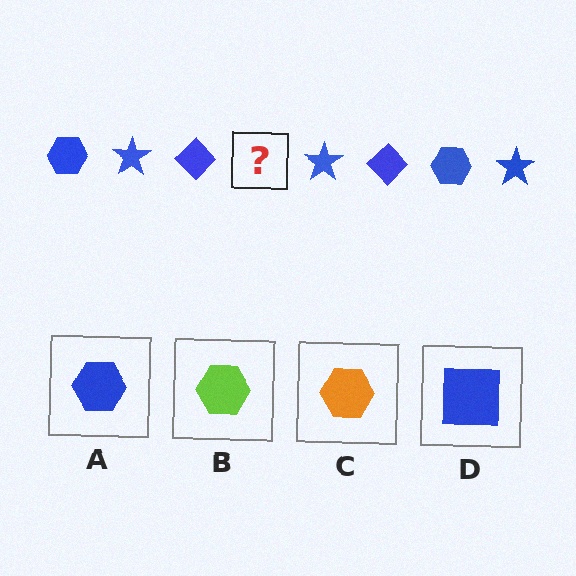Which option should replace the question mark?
Option A.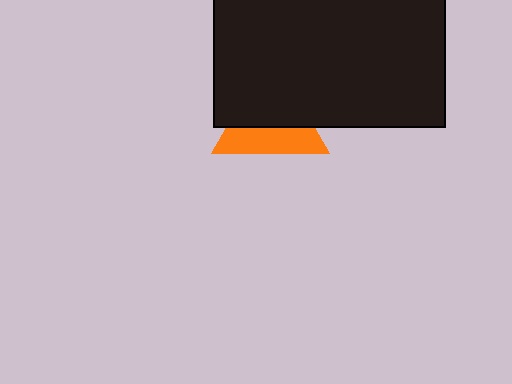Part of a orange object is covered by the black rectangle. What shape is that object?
It is a triangle.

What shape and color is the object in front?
The object in front is a black rectangle.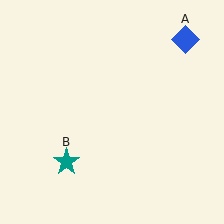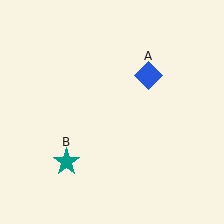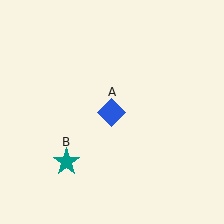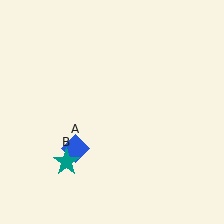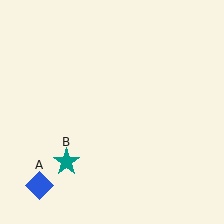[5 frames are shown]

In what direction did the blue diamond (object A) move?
The blue diamond (object A) moved down and to the left.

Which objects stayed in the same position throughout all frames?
Teal star (object B) remained stationary.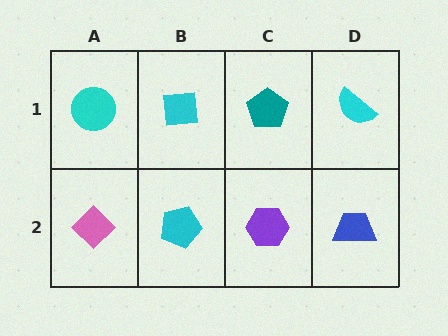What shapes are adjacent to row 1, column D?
A blue trapezoid (row 2, column D), a teal pentagon (row 1, column C).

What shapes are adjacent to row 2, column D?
A cyan semicircle (row 1, column D), a purple hexagon (row 2, column C).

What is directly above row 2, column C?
A teal pentagon.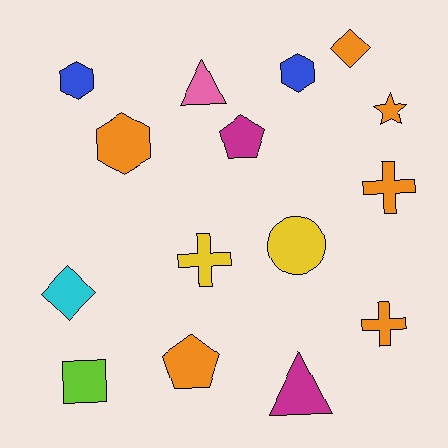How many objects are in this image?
There are 15 objects.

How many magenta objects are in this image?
There are 2 magenta objects.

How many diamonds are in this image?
There are 2 diamonds.